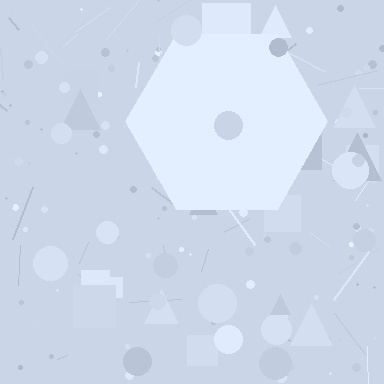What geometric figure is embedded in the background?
A hexagon is embedded in the background.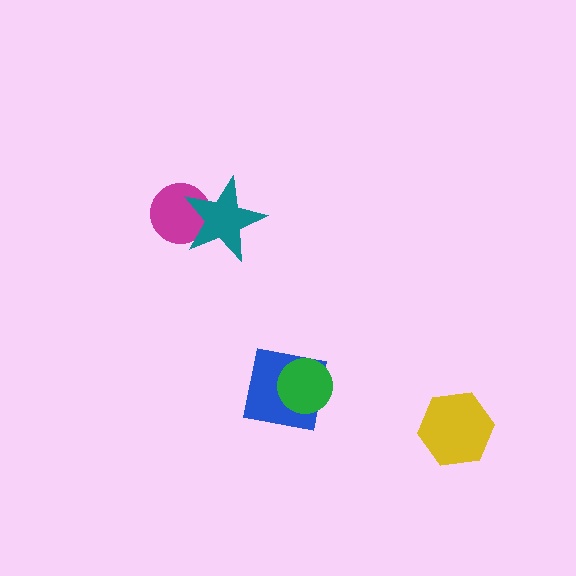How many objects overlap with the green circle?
1 object overlaps with the green circle.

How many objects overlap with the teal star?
1 object overlaps with the teal star.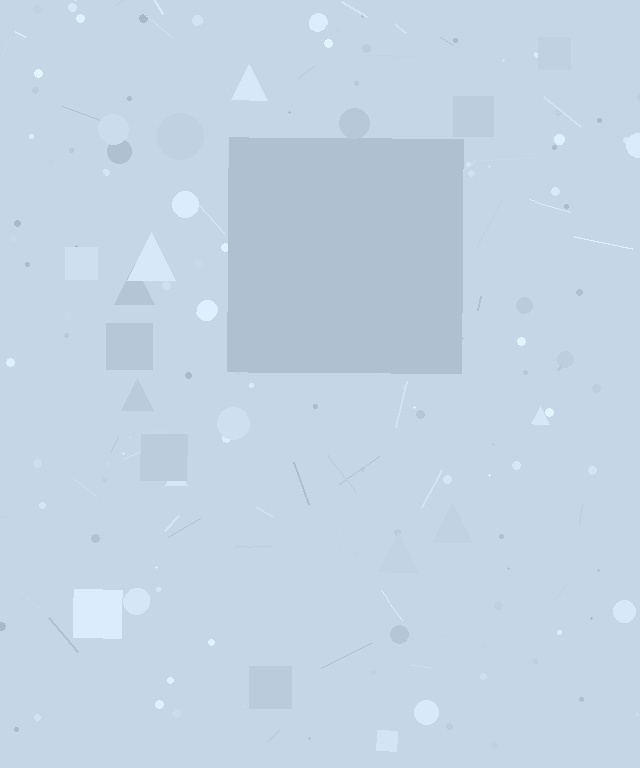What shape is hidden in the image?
A square is hidden in the image.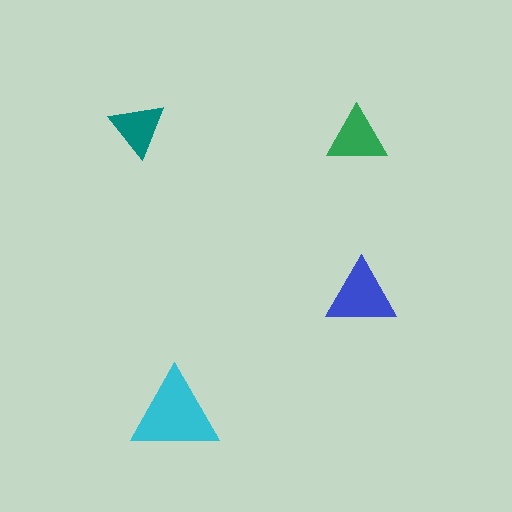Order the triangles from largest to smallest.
the cyan one, the blue one, the green one, the teal one.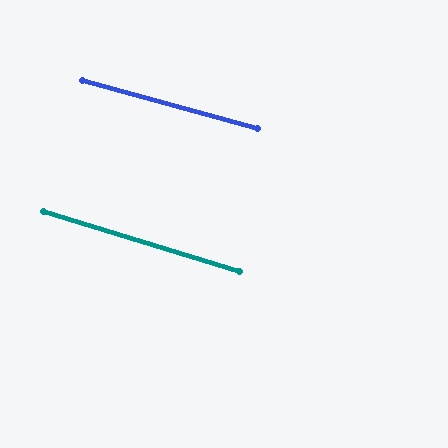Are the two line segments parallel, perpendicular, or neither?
Parallel — their directions differ by only 1.7°.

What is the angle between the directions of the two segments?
Approximately 2 degrees.